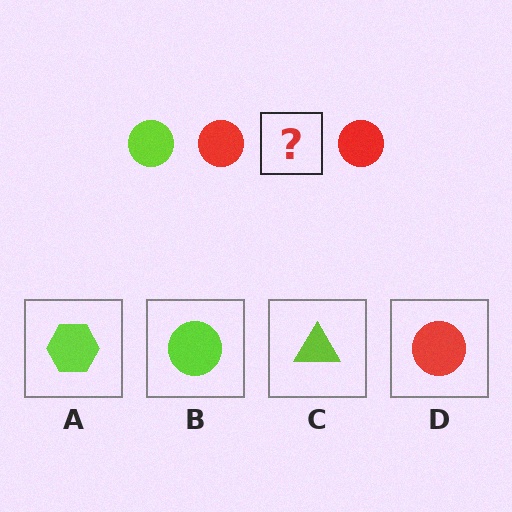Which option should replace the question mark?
Option B.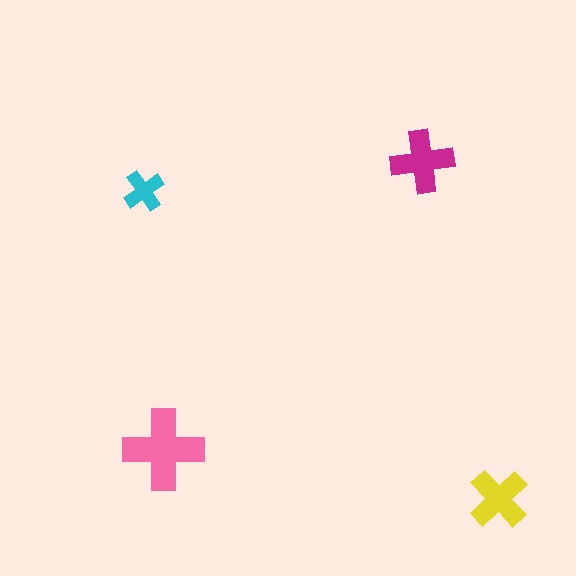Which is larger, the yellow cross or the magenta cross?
The magenta one.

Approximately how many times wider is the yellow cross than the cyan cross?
About 1.5 times wider.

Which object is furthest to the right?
The yellow cross is rightmost.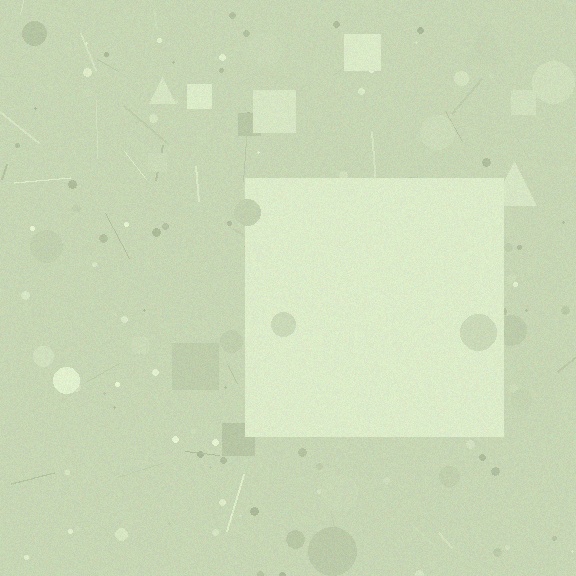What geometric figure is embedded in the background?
A square is embedded in the background.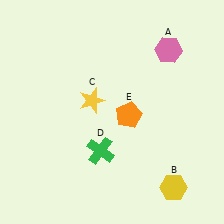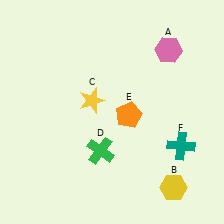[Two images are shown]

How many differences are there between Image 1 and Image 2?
There is 1 difference between the two images.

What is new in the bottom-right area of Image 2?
A teal cross (F) was added in the bottom-right area of Image 2.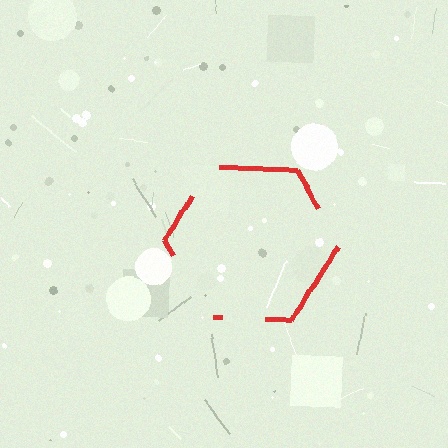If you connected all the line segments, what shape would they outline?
They would outline a hexagon.